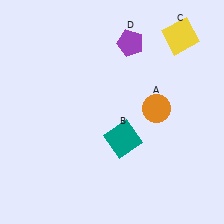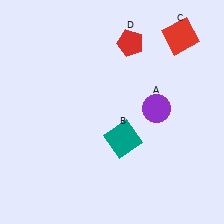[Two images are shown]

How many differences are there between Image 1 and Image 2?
There are 3 differences between the two images.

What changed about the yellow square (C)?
In Image 1, C is yellow. In Image 2, it changed to red.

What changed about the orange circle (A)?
In Image 1, A is orange. In Image 2, it changed to purple.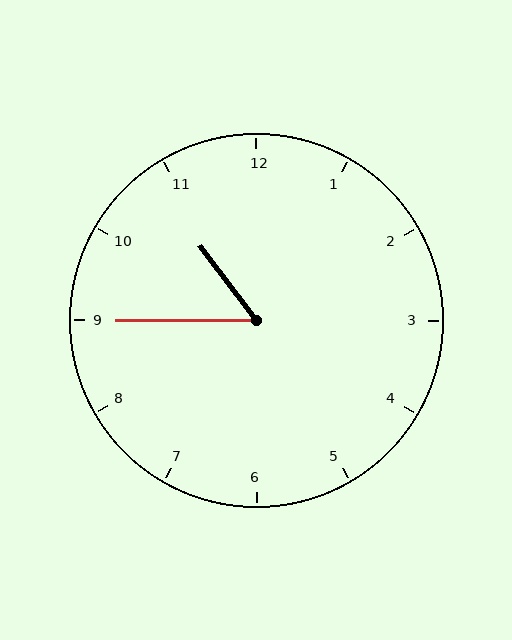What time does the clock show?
10:45.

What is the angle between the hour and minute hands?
Approximately 52 degrees.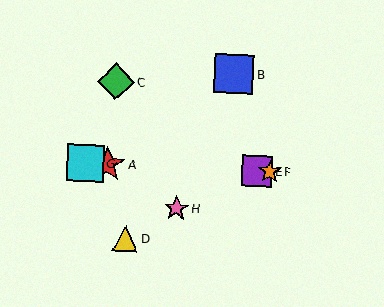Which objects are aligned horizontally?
Objects A, E, F, G are aligned horizontally.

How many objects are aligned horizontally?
4 objects (A, E, F, G) are aligned horizontally.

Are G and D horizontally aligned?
No, G is at y≈163 and D is at y≈238.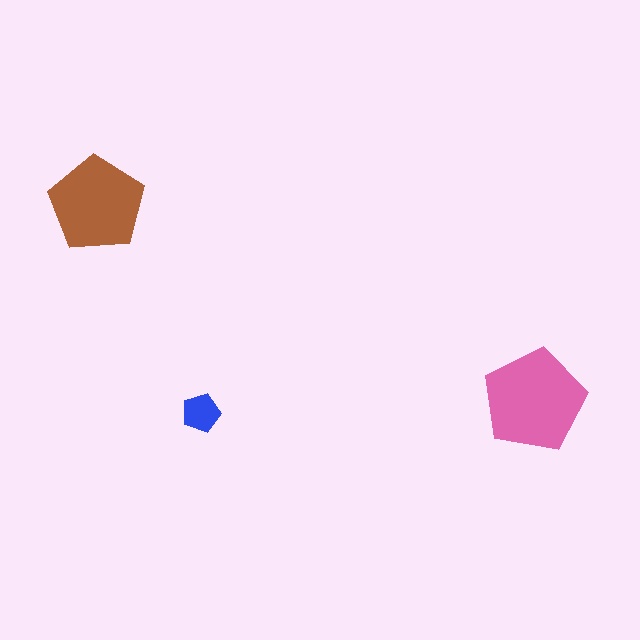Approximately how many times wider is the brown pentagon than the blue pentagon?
About 2.5 times wider.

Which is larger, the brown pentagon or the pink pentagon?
The pink one.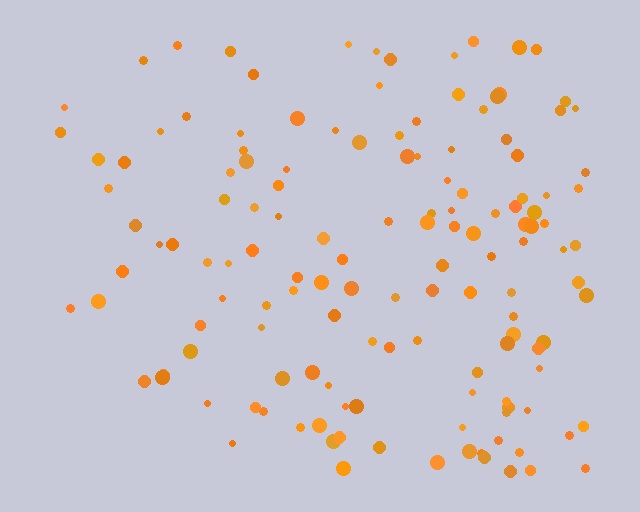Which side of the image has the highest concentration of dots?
The right.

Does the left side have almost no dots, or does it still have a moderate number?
Still a moderate number, just noticeably fewer than the right.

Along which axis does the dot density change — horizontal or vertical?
Horizontal.